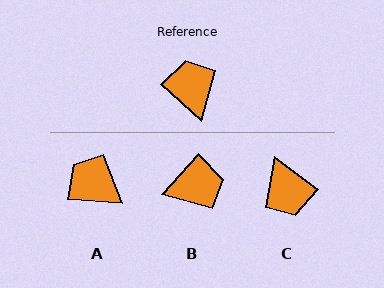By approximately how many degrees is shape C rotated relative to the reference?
Approximately 176 degrees clockwise.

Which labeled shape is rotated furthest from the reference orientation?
C, about 176 degrees away.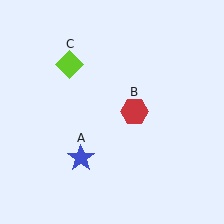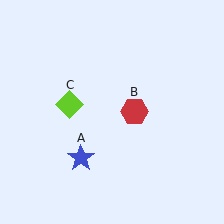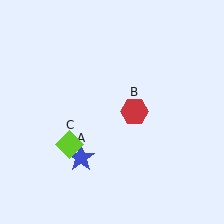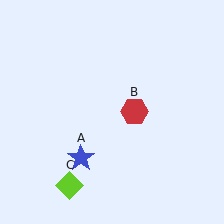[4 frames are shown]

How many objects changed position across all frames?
1 object changed position: lime diamond (object C).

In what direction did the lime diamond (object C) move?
The lime diamond (object C) moved down.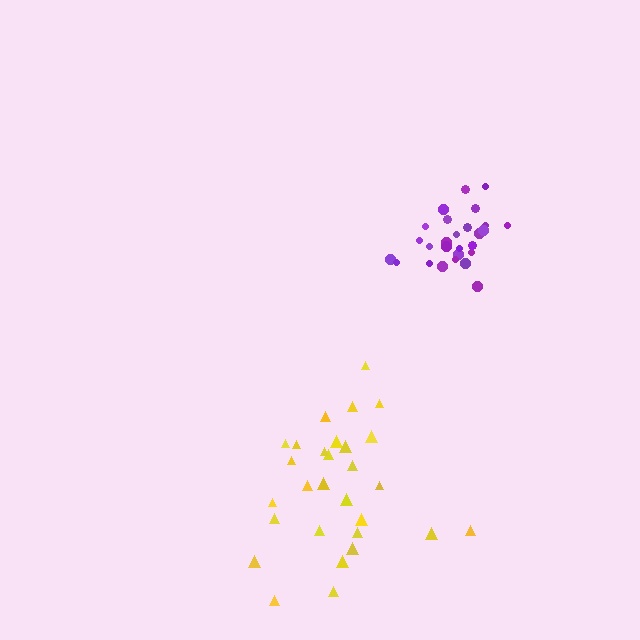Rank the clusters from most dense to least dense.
purple, yellow.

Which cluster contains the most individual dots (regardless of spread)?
Yellow (29).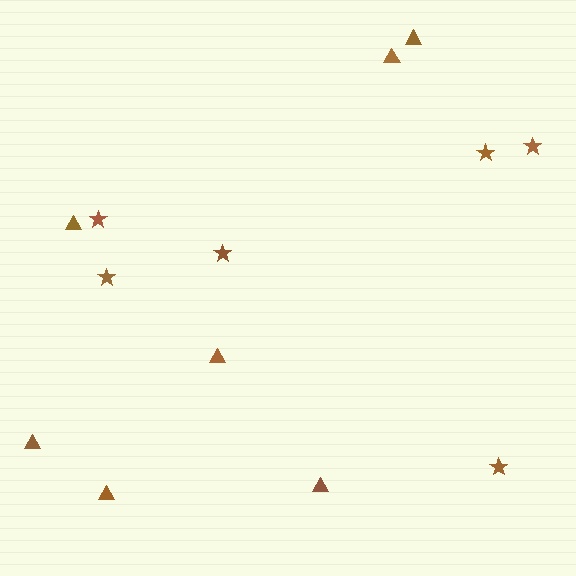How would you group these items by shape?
There are 2 groups: one group of stars (6) and one group of triangles (7).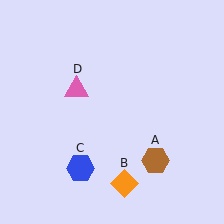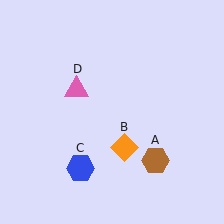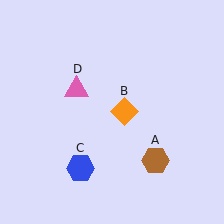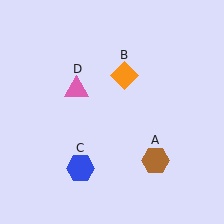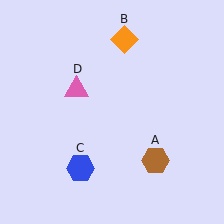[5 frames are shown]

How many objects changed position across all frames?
1 object changed position: orange diamond (object B).